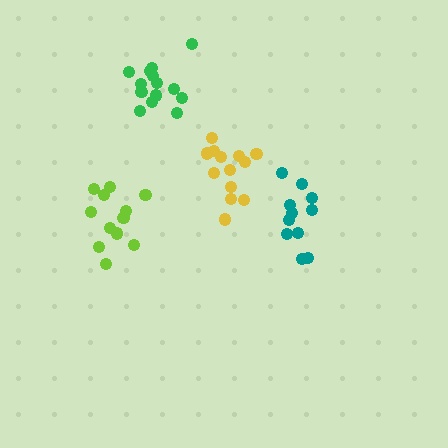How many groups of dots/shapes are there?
There are 4 groups.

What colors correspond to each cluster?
The clusters are colored: lime, green, teal, yellow.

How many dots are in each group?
Group 1: 12 dots, Group 2: 14 dots, Group 3: 11 dots, Group 4: 14 dots (51 total).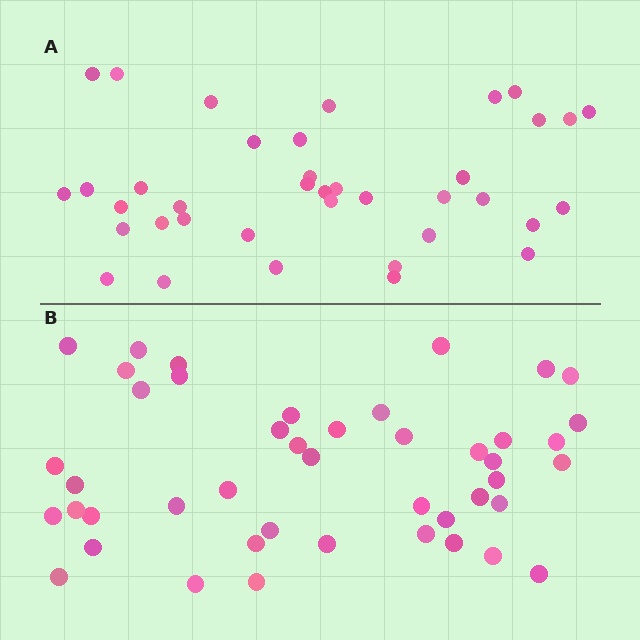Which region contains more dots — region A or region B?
Region B (the bottom region) has more dots.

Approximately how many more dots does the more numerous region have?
Region B has roughly 8 or so more dots than region A.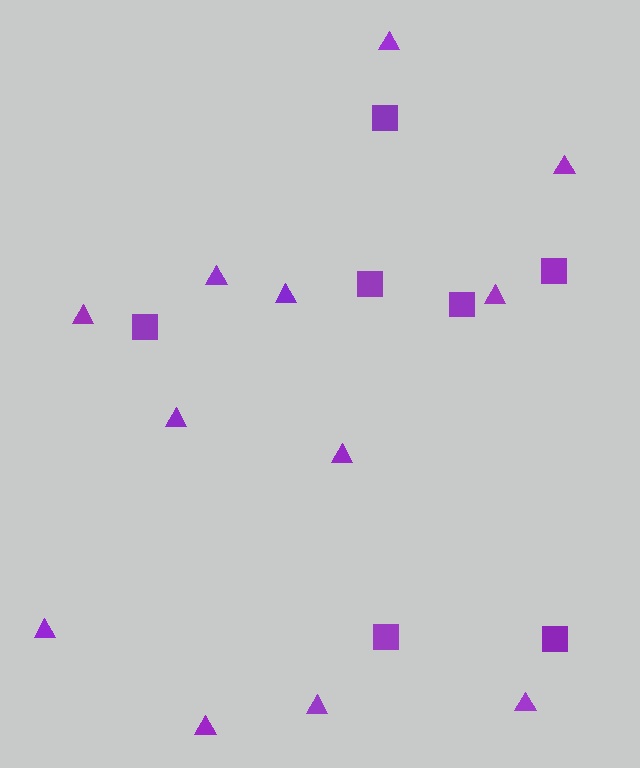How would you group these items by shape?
There are 2 groups: one group of triangles (12) and one group of squares (7).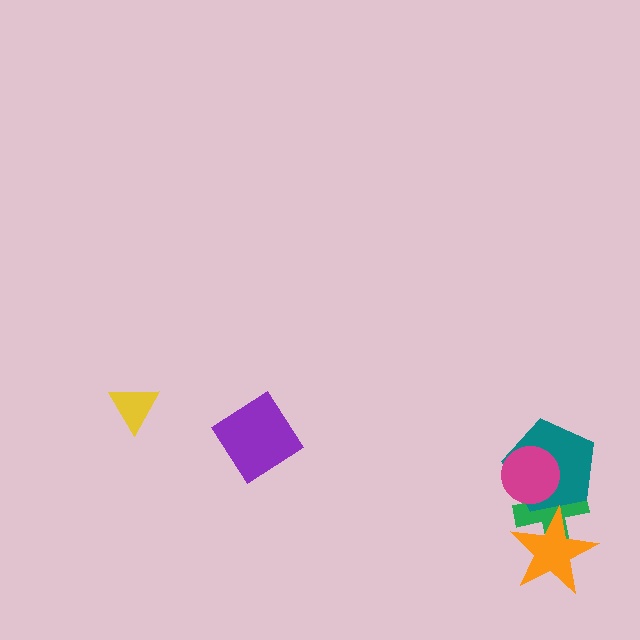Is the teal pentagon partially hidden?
Yes, it is partially covered by another shape.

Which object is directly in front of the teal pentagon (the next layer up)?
The orange star is directly in front of the teal pentagon.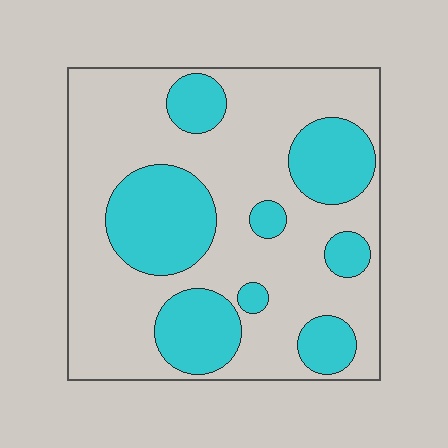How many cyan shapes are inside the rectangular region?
8.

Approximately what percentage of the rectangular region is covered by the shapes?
Approximately 30%.